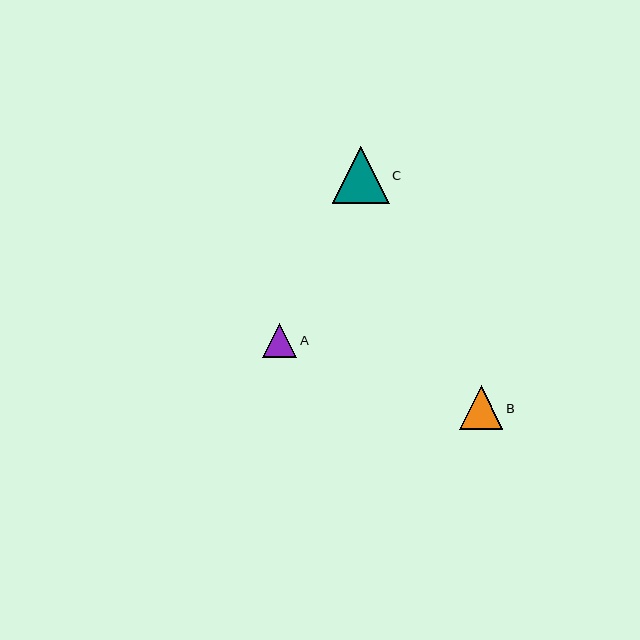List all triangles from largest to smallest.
From largest to smallest: C, B, A.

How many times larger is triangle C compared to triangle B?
Triangle C is approximately 1.3 times the size of triangle B.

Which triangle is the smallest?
Triangle A is the smallest with a size of approximately 35 pixels.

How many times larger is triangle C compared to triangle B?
Triangle C is approximately 1.3 times the size of triangle B.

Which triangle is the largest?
Triangle C is the largest with a size of approximately 57 pixels.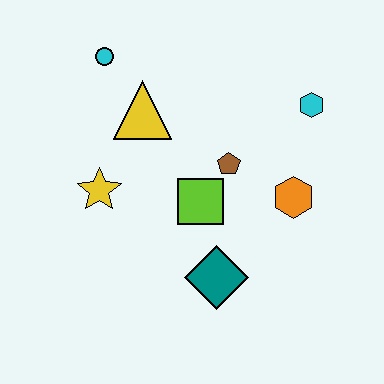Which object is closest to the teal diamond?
The lime square is closest to the teal diamond.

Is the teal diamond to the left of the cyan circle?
No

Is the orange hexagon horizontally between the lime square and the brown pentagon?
No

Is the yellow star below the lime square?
No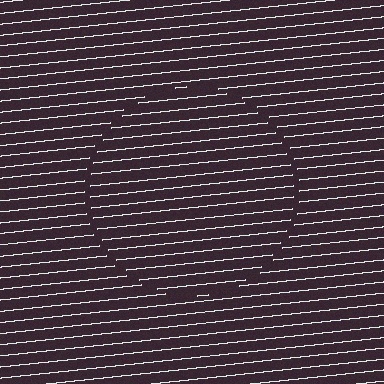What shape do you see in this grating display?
An illusory circle. The interior of the shape contains the same grating, shifted by half a period — the contour is defined by the phase discontinuity where line-ends from the inner and outer gratings abut.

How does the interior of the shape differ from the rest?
The interior of the shape contains the same grating, shifted by half a period — the contour is defined by the phase discontinuity where line-ends from the inner and outer gratings abut.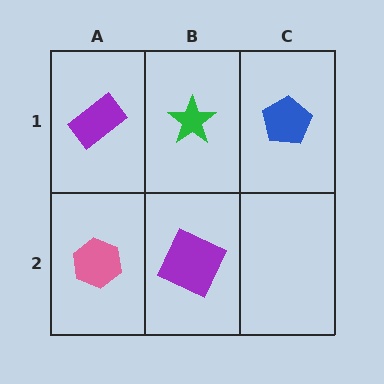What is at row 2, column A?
A pink hexagon.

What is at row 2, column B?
A purple square.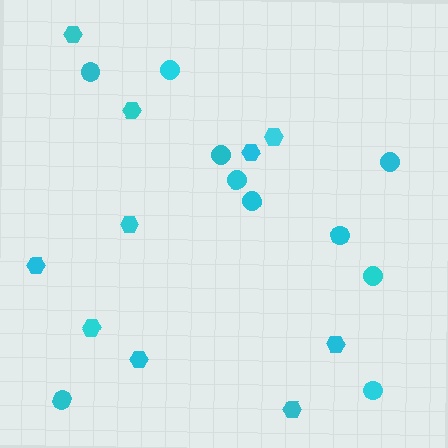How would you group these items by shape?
There are 2 groups: one group of circles (10) and one group of hexagons (10).